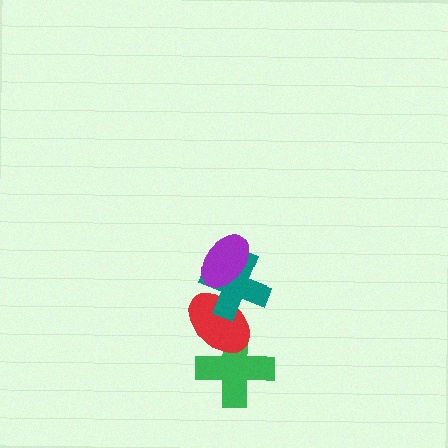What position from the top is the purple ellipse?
The purple ellipse is 1st from the top.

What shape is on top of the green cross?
The red ellipse is on top of the green cross.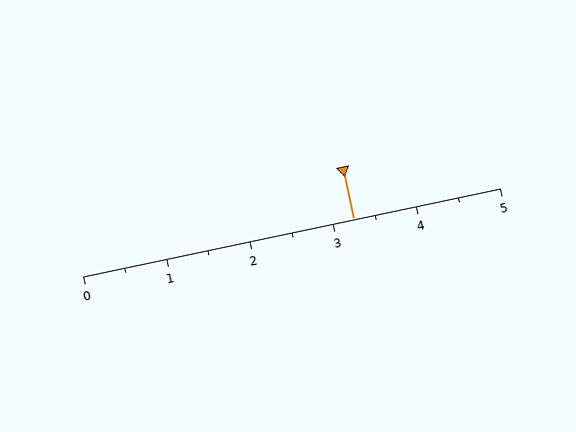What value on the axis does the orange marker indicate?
The marker indicates approximately 3.2.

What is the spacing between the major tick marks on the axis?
The major ticks are spaced 1 apart.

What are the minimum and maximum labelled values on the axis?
The axis runs from 0 to 5.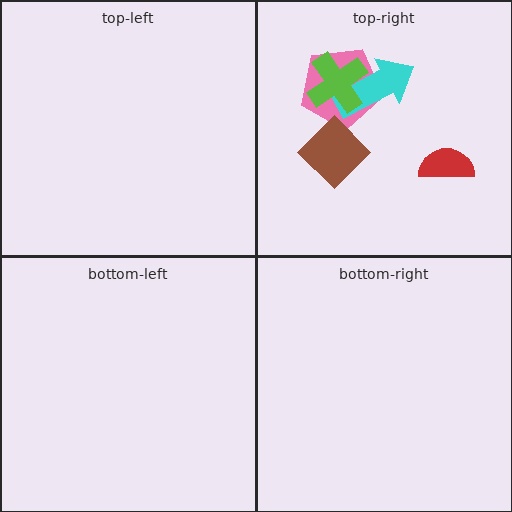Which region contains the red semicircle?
The top-right region.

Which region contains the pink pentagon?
The top-right region.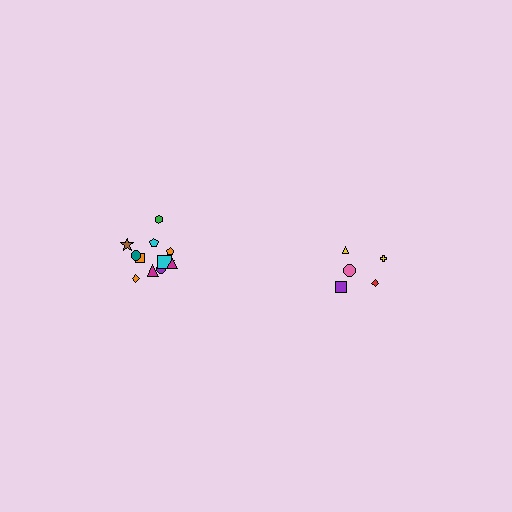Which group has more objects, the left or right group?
The left group.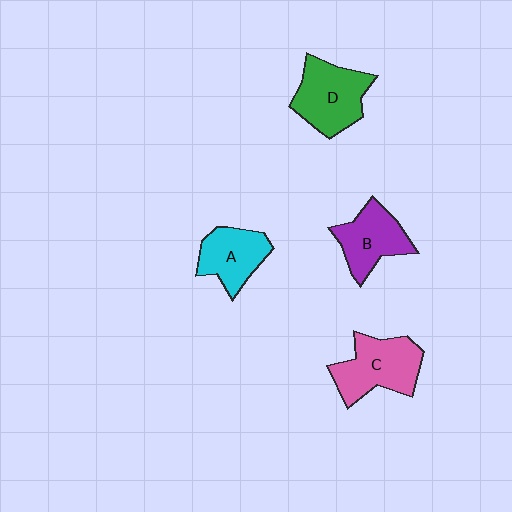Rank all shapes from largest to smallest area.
From largest to smallest: C (pink), D (green), B (purple), A (cyan).